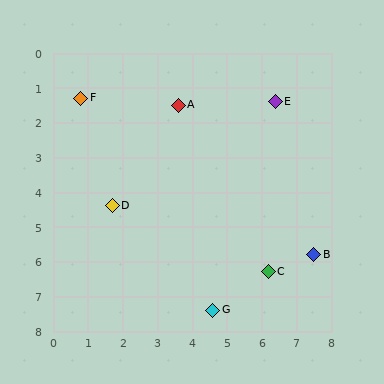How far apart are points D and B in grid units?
Points D and B are about 6.0 grid units apart.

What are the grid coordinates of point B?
Point B is at approximately (7.5, 5.8).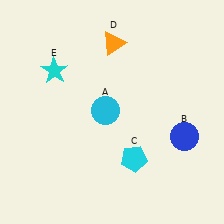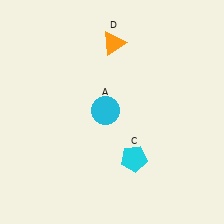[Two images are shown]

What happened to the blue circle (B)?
The blue circle (B) was removed in Image 2. It was in the bottom-right area of Image 1.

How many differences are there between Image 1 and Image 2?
There are 2 differences between the two images.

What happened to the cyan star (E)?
The cyan star (E) was removed in Image 2. It was in the top-left area of Image 1.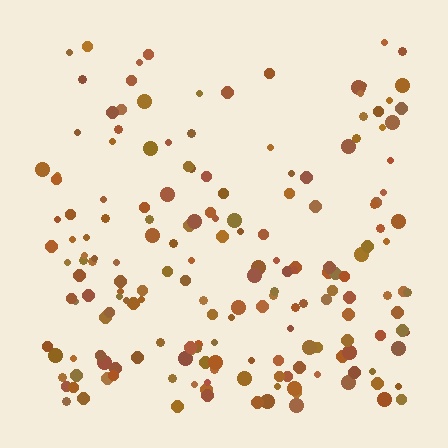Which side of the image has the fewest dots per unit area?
The top.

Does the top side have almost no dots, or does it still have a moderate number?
Still a moderate number, just noticeably fewer than the bottom.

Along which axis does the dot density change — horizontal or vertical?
Vertical.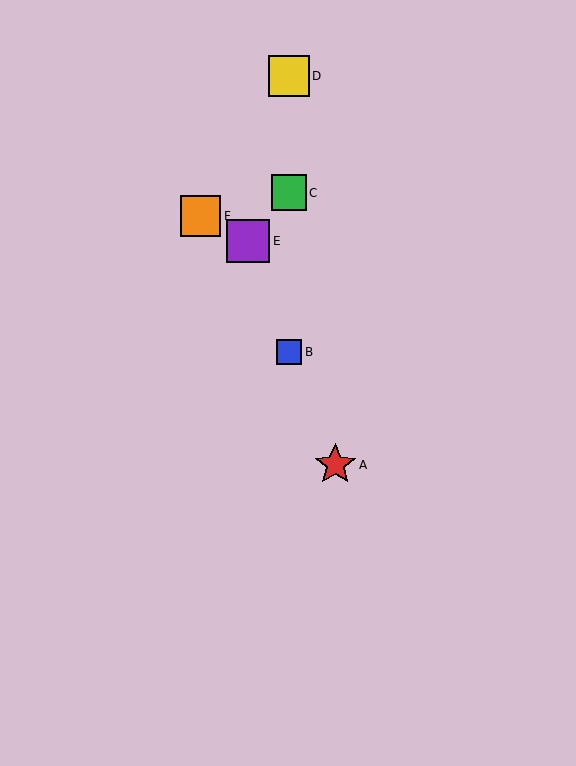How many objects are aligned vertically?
3 objects (B, C, D) are aligned vertically.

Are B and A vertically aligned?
No, B is at x≈289 and A is at x≈335.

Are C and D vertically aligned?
Yes, both are at x≈289.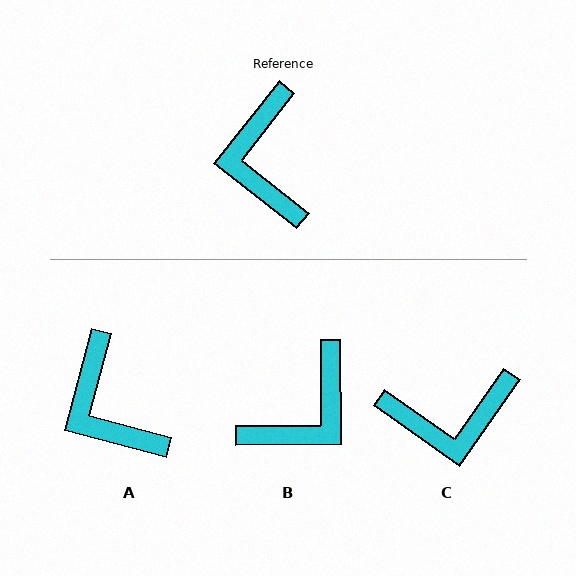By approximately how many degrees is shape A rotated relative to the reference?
Approximately 23 degrees counter-clockwise.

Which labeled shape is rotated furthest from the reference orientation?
B, about 129 degrees away.